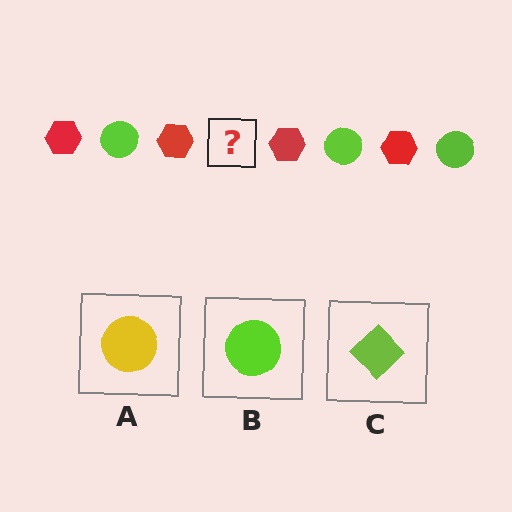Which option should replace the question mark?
Option B.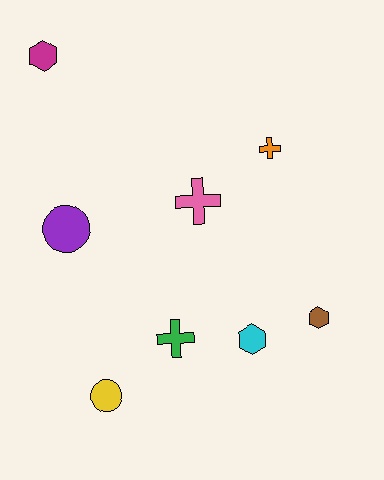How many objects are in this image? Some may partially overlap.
There are 8 objects.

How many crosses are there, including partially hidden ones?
There are 3 crosses.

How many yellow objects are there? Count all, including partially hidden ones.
There is 1 yellow object.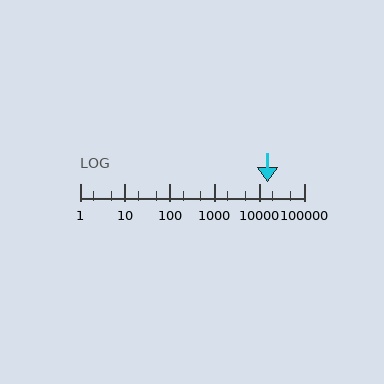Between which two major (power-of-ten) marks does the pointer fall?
The pointer is between 10000 and 100000.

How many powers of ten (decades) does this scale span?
The scale spans 5 decades, from 1 to 100000.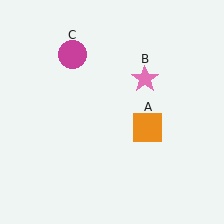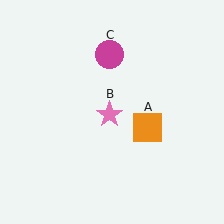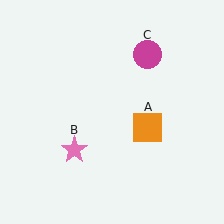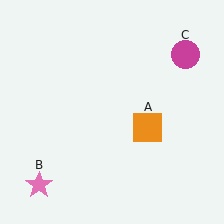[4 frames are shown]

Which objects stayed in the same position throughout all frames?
Orange square (object A) remained stationary.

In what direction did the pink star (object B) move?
The pink star (object B) moved down and to the left.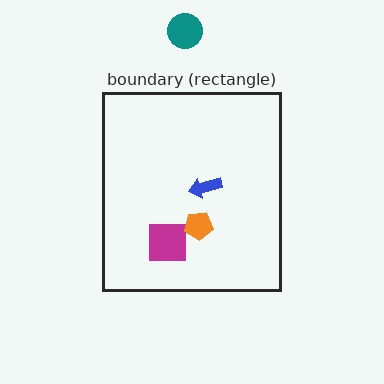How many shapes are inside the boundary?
3 inside, 1 outside.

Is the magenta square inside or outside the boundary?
Inside.